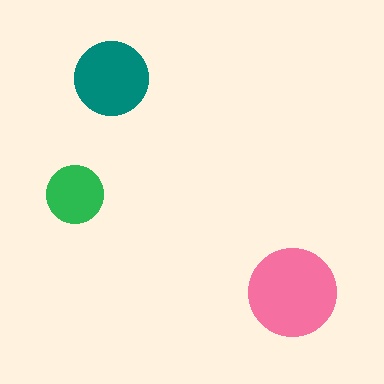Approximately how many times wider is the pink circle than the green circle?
About 1.5 times wider.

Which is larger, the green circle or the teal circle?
The teal one.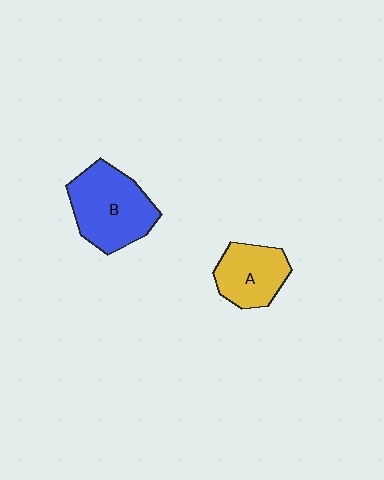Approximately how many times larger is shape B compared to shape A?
Approximately 1.5 times.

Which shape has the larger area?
Shape B (blue).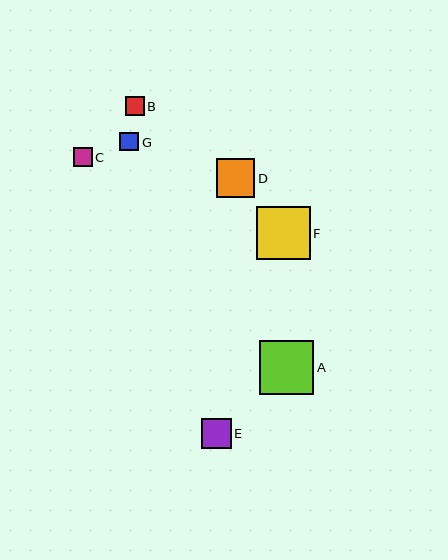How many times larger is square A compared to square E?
Square A is approximately 1.8 times the size of square E.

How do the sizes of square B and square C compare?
Square B and square C are approximately the same size.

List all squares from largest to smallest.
From largest to smallest: A, F, D, E, B, G, C.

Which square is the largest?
Square A is the largest with a size of approximately 54 pixels.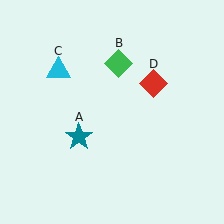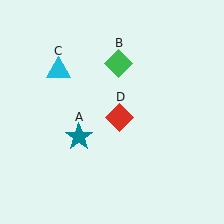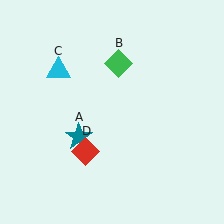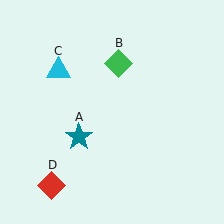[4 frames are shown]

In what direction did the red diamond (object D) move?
The red diamond (object D) moved down and to the left.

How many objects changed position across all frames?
1 object changed position: red diamond (object D).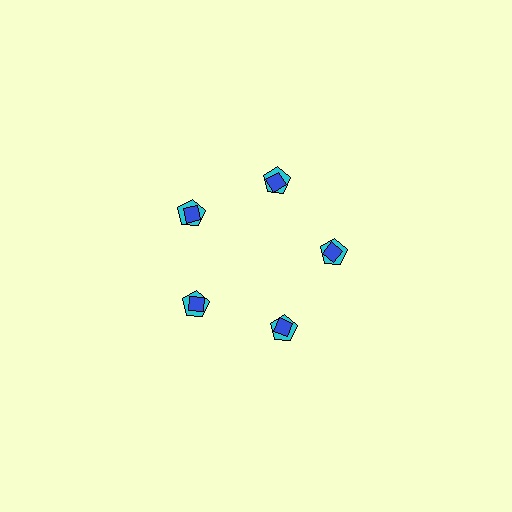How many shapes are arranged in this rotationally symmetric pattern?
There are 10 shapes, arranged in 5 groups of 2.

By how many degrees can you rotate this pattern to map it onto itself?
The pattern maps onto itself every 72 degrees of rotation.